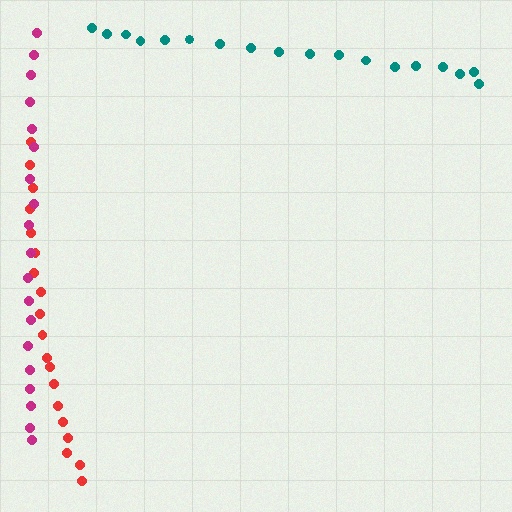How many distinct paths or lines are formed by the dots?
There are 3 distinct paths.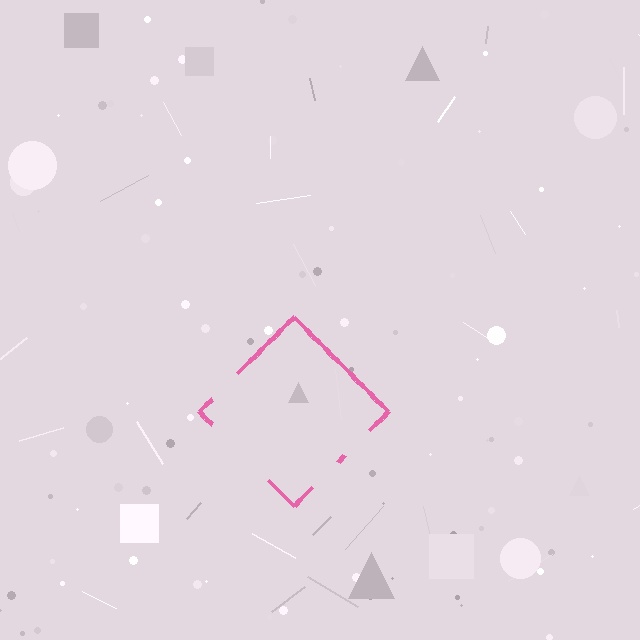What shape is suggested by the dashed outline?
The dashed outline suggests a diamond.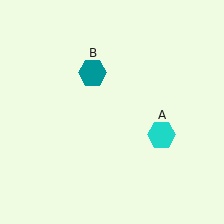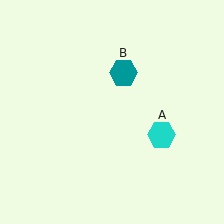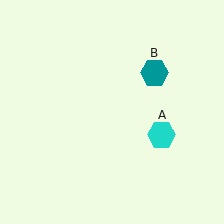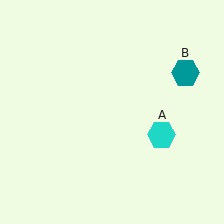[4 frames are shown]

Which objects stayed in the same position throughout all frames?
Cyan hexagon (object A) remained stationary.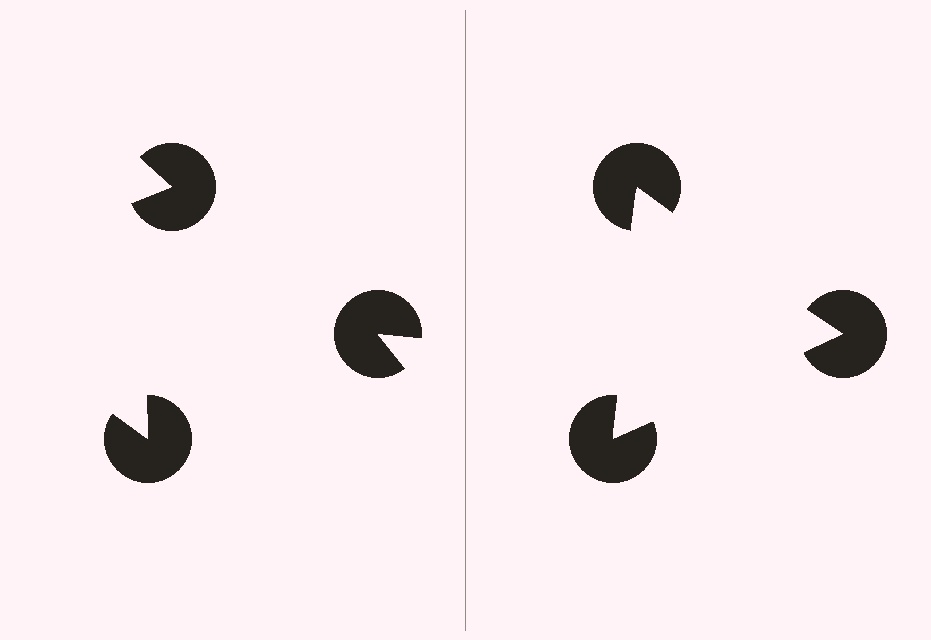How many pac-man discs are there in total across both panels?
6 — 3 on each side.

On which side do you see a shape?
An illusory triangle appears on the right side. On the left side the wedge cuts are rotated, so no coherent shape forms.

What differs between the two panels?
The pac-man discs are positioned identically on both sides; only the wedge orientations differ. On the right they align to a triangle; on the left they are misaligned.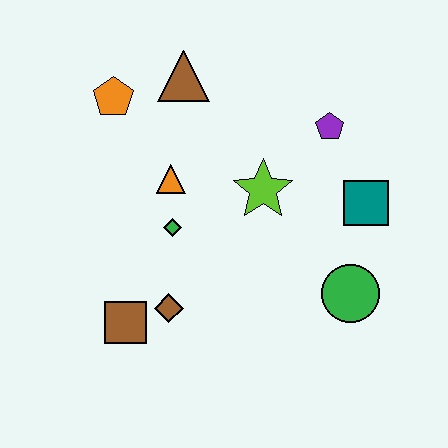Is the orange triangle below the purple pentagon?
Yes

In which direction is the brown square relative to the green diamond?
The brown square is below the green diamond.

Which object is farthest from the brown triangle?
The green circle is farthest from the brown triangle.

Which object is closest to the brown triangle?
The orange pentagon is closest to the brown triangle.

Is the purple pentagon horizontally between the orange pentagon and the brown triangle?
No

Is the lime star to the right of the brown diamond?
Yes